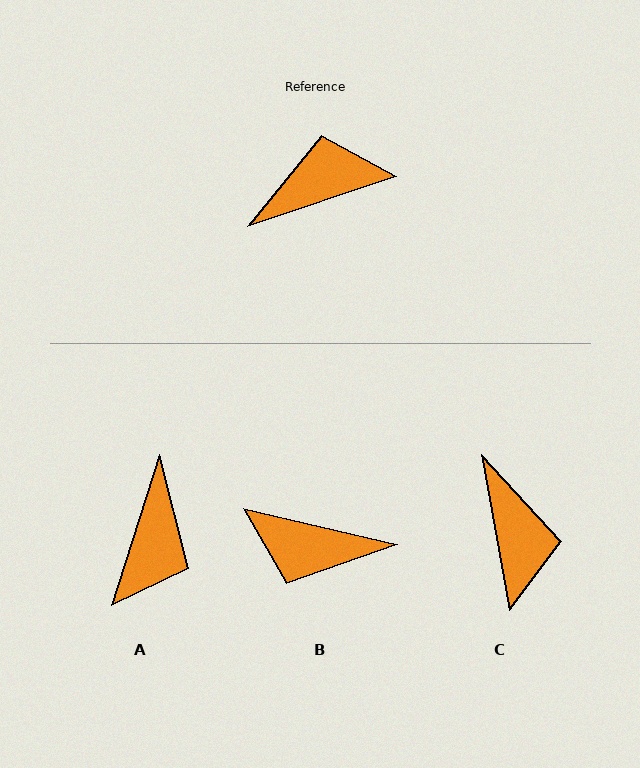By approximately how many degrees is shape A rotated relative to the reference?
Approximately 126 degrees clockwise.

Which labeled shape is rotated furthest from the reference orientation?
B, about 149 degrees away.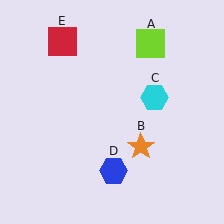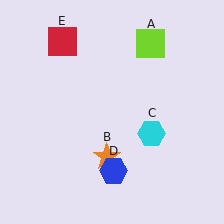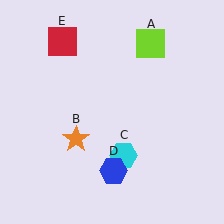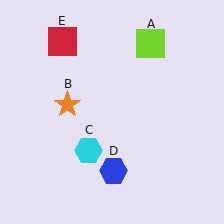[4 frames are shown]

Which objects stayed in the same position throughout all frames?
Lime square (object A) and blue hexagon (object D) and red square (object E) remained stationary.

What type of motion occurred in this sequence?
The orange star (object B), cyan hexagon (object C) rotated clockwise around the center of the scene.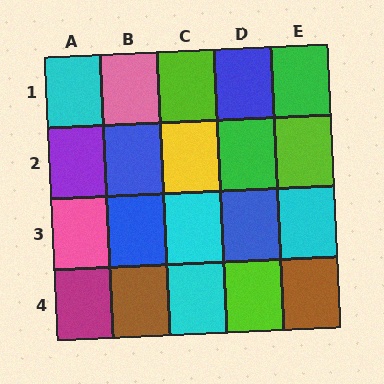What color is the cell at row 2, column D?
Green.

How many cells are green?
2 cells are green.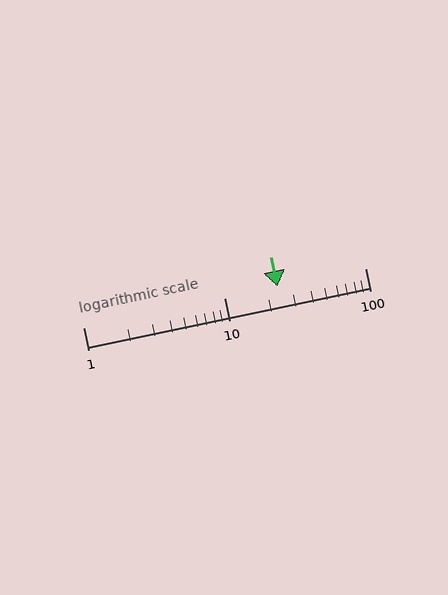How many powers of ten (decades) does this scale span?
The scale spans 2 decades, from 1 to 100.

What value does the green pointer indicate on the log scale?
The pointer indicates approximately 24.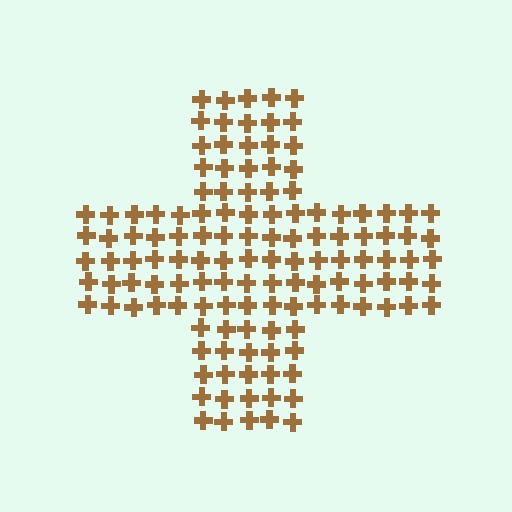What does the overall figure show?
The overall figure shows a cross.